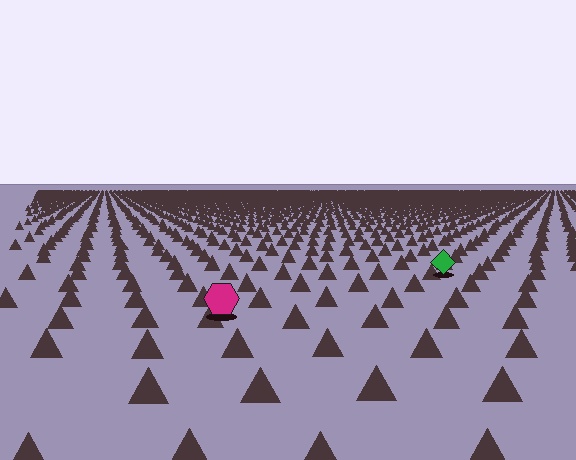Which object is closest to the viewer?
The magenta hexagon is closest. The texture marks near it are larger and more spread out.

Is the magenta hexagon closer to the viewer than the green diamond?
Yes. The magenta hexagon is closer — you can tell from the texture gradient: the ground texture is coarser near it.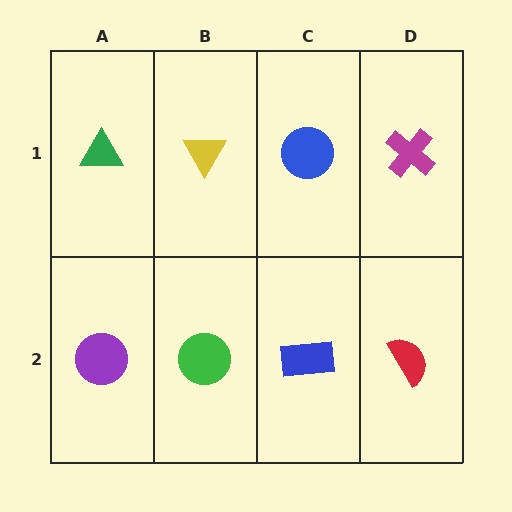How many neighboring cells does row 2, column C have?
3.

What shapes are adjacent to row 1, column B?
A green circle (row 2, column B), a green triangle (row 1, column A), a blue circle (row 1, column C).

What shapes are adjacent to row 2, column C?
A blue circle (row 1, column C), a green circle (row 2, column B), a red semicircle (row 2, column D).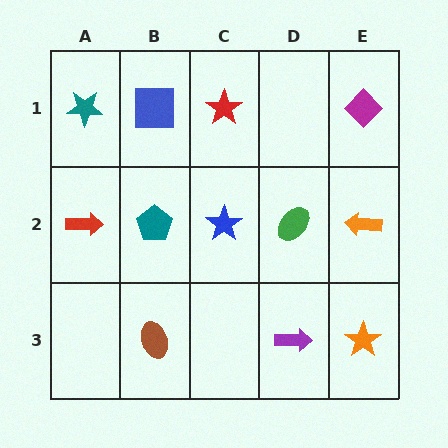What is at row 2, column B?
A teal pentagon.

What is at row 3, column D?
A purple arrow.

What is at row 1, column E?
A magenta diamond.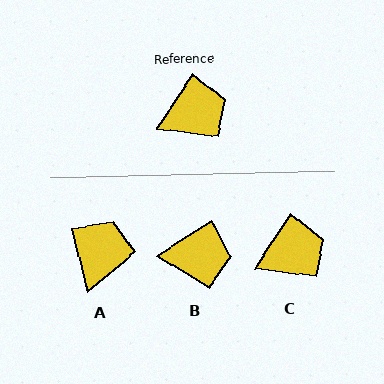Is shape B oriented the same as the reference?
No, it is off by about 23 degrees.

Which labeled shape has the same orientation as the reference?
C.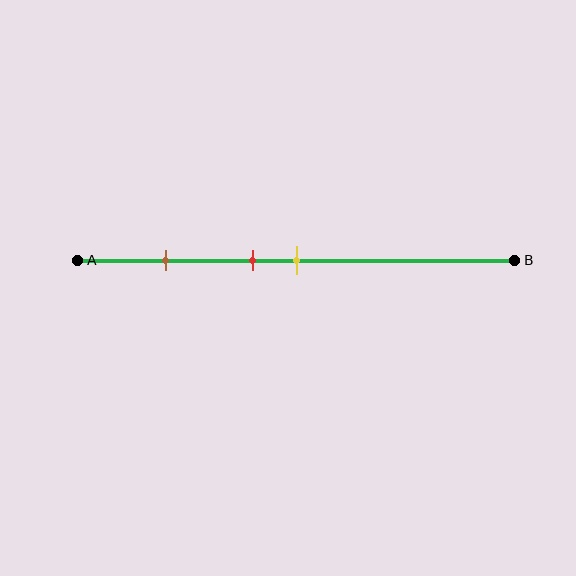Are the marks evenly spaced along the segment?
No, the marks are not evenly spaced.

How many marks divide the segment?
There are 3 marks dividing the segment.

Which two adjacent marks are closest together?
The red and yellow marks are the closest adjacent pair.